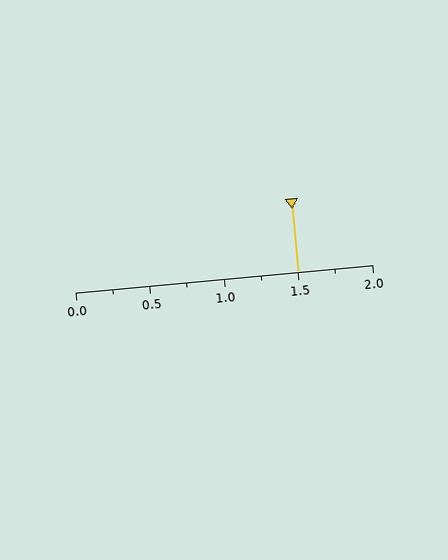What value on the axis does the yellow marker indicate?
The marker indicates approximately 1.5.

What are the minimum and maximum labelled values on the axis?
The axis runs from 0.0 to 2.0.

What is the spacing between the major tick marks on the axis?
The major ticks are spaced 0.5 apart.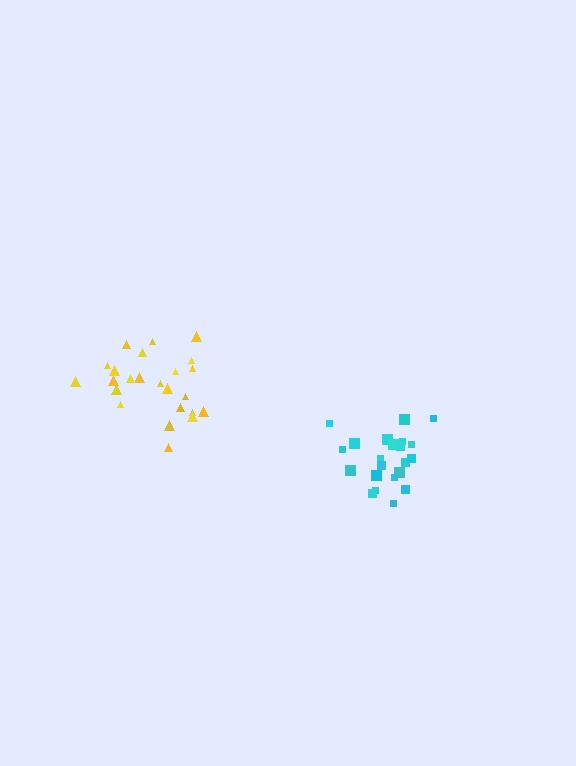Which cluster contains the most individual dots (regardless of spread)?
Yellow (24).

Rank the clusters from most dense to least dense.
cyan, yellow.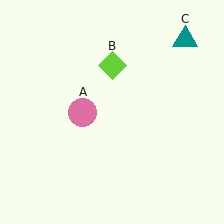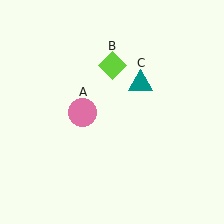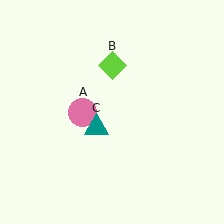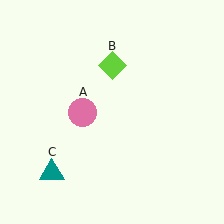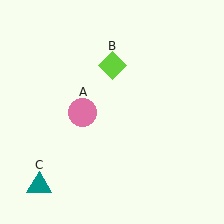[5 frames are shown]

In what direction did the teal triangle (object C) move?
The teal triangle (object C) moved down and to the left.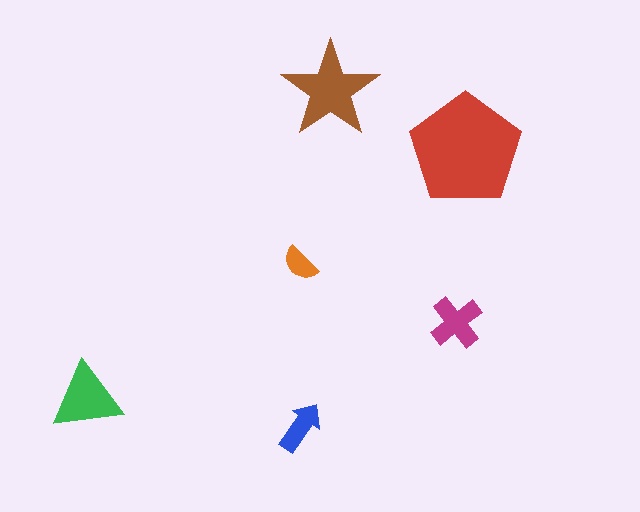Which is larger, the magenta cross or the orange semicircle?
The magenta cross.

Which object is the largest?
The red pentagon.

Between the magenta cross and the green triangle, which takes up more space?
The green triangle.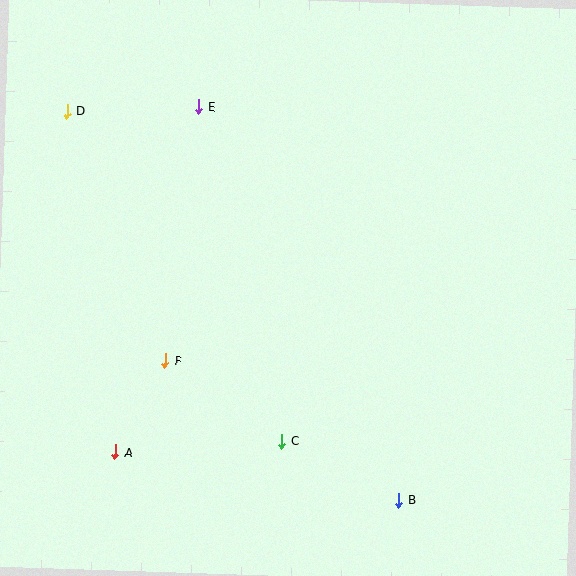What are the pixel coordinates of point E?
Point E is at (199, 107).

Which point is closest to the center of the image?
Point F at (165, 361) is closest to the center.